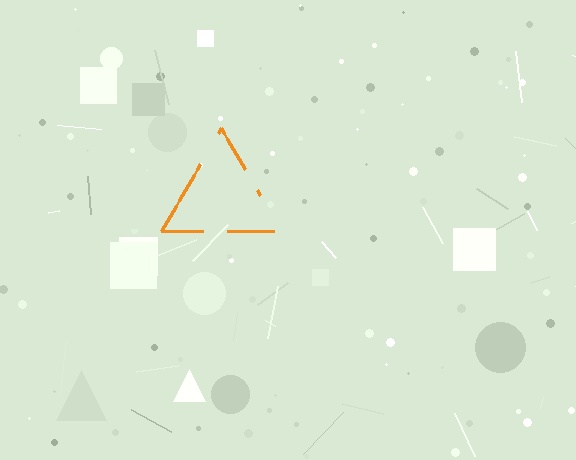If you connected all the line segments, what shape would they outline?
They would outline a triangle.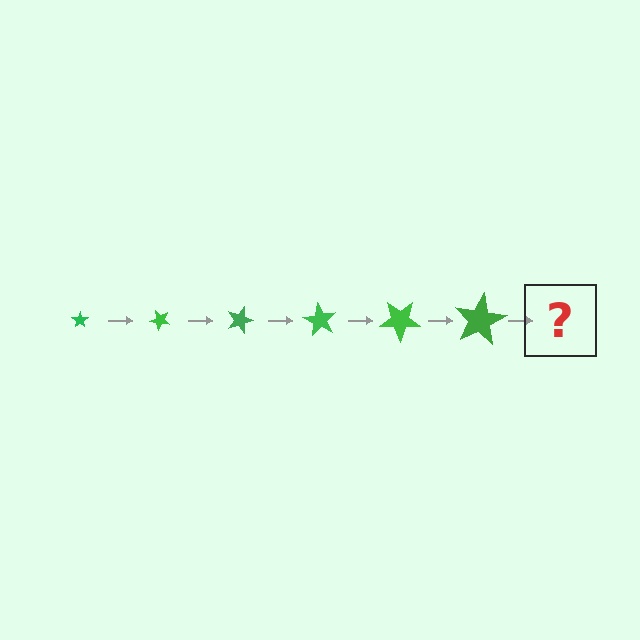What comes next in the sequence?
The next element should be a star, larger than the previous one and rotated 270 degrees from the start.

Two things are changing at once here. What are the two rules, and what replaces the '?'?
The two rules are that the star grows larger each step and it rotates 45 degrees each step. The '?' should be a star, larger than the previous one and rotated 270 degrees from the start.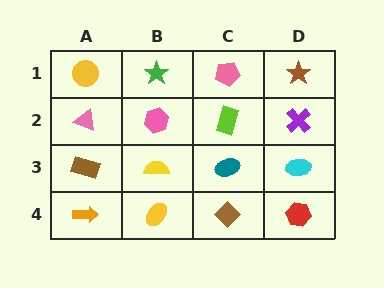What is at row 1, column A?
A yellow circle.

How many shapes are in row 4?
4 shapes.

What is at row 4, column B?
A yellow ellipse.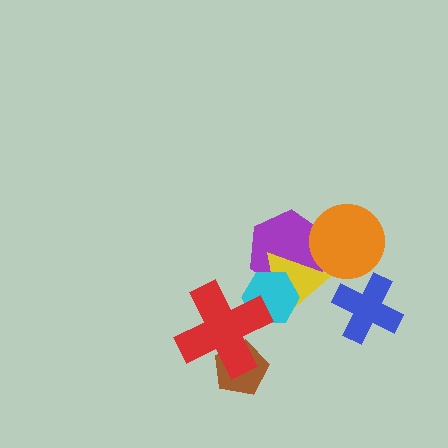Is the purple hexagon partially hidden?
Yes, it is partially covered by another shape.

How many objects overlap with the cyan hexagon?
3 objects overlap with the cyan hexagon.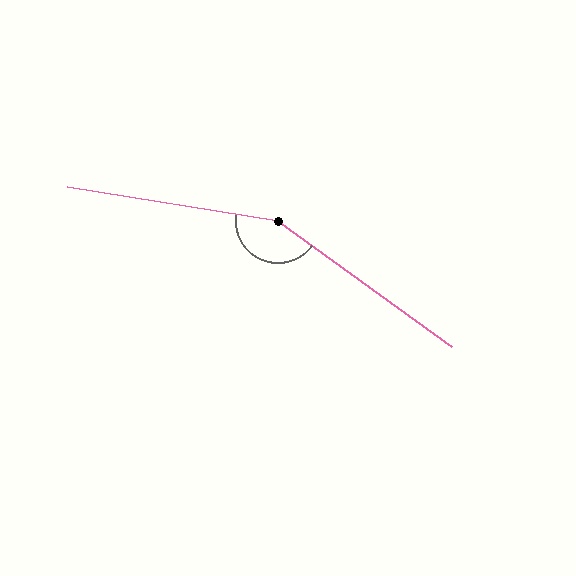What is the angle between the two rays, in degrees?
Approximately 153 degrees.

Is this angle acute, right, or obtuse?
It is obtuse.